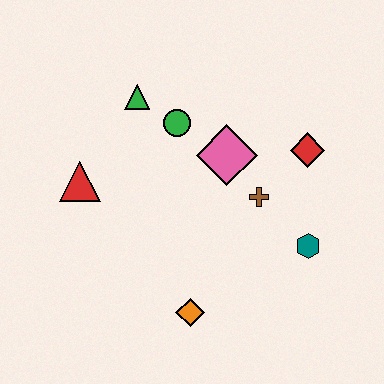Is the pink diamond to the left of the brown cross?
Yes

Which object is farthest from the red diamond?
The red triangle is farthest from the red diamond.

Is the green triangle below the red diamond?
No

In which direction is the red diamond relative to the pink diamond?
The red diamond is to the right of the pink diamond.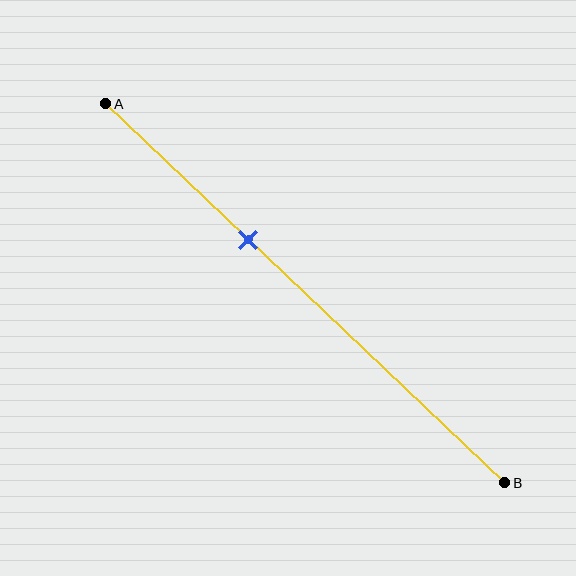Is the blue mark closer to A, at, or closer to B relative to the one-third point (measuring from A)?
The blue mark is approximately at the one-third point of segment AB.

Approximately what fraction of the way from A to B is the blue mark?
The blue mark is approximately 35% of the way from A to B.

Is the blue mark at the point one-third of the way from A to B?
Yes, the mark is approximately at the one-third point.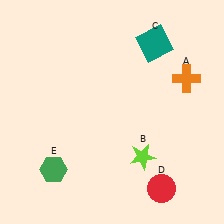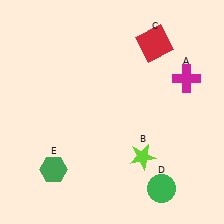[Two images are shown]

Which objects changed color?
A changed from orange to magenta. C changed from teal to red. D changed from red to green.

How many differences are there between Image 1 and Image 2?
There are 3 differences between the two images.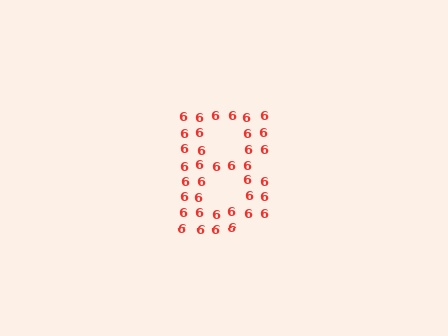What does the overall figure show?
The overall figure shows the letter B.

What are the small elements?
The small elements are digit 6's.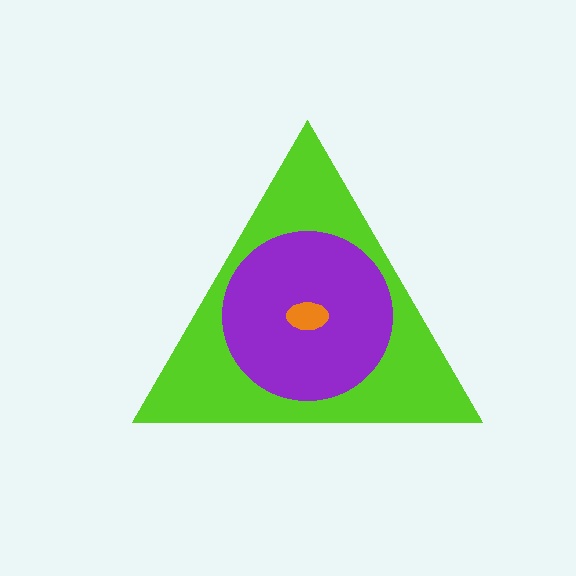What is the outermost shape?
The lime triangle.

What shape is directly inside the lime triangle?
The purple circle.